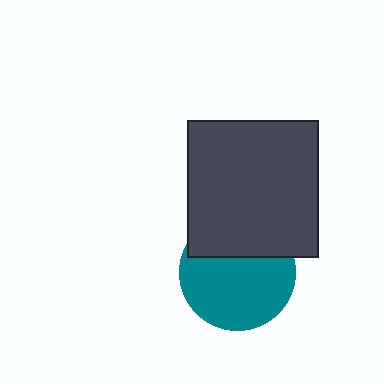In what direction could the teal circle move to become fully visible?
The teal circle could move down. That would shift it out from behind the dark gray rectangle entirely.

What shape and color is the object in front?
The object in front is a dark gray rectangle.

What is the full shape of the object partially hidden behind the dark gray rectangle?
The partially hidden object is a teal circle.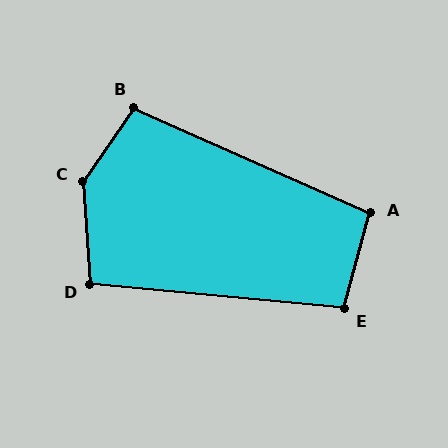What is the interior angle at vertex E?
Approximately 100 degrees (obtuse).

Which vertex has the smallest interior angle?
A, at approximately 99 degrees.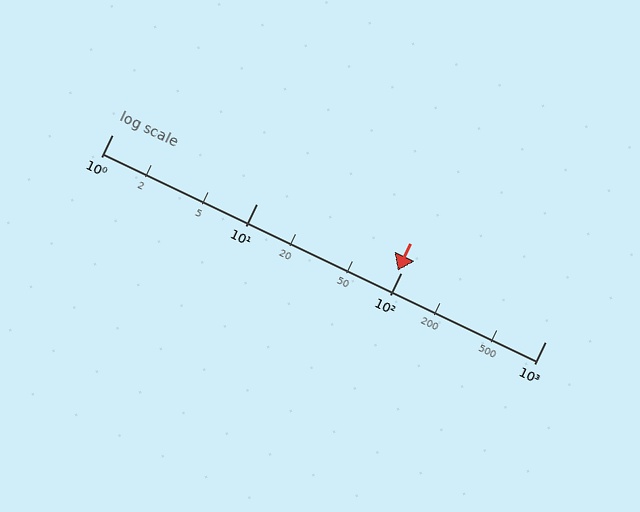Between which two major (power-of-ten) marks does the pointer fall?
The pointer is between 10 and 100.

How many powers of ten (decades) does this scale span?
The scale spans 3 decades, from 1 to 1000.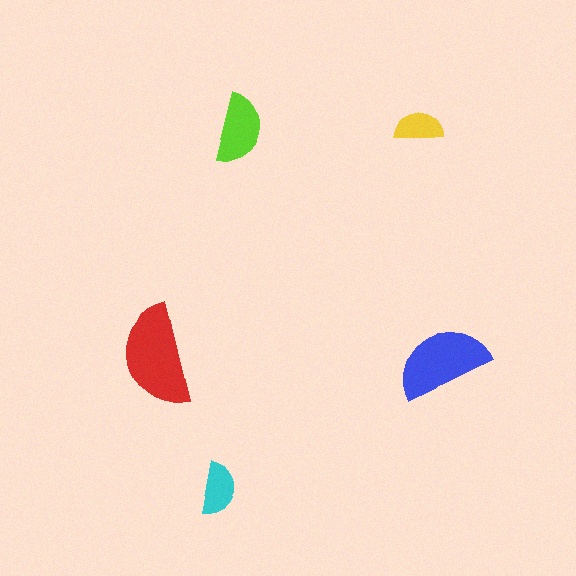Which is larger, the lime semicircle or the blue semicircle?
The blue one.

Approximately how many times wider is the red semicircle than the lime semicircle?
About 1.5 times wider.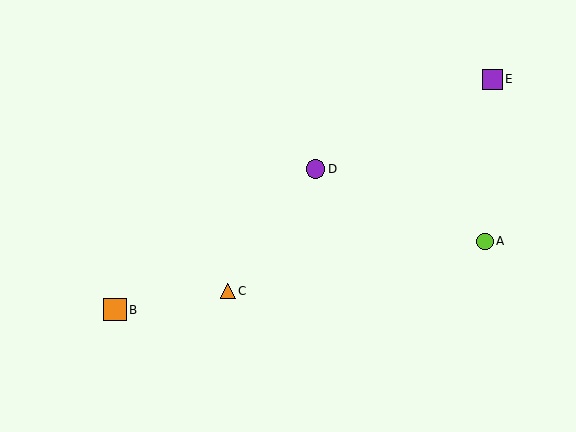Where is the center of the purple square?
The center of the purple square is at (492, 79).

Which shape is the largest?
The orange square (labeled B) is the largest.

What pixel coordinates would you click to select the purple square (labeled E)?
Click at (492, 79) to select the purple square E.